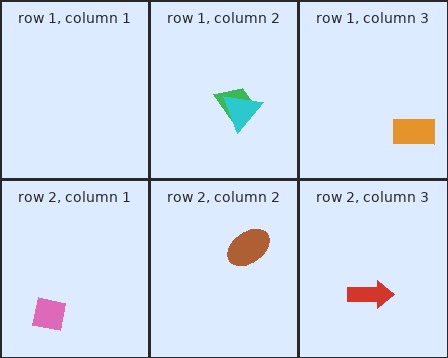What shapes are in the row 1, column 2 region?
The green trapezoid, the cyan triangle.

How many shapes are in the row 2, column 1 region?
1.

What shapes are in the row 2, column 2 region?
The brown ellipse.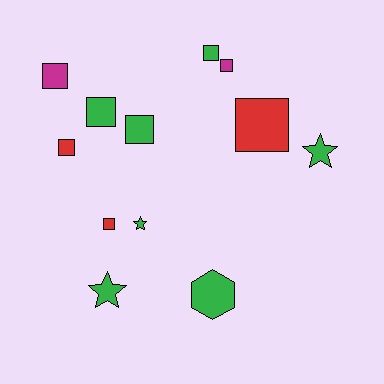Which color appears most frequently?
Green, with 7 objects.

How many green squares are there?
There are 3 green squares.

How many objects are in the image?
There are 12 objects.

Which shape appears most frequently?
Square, with 8 objects.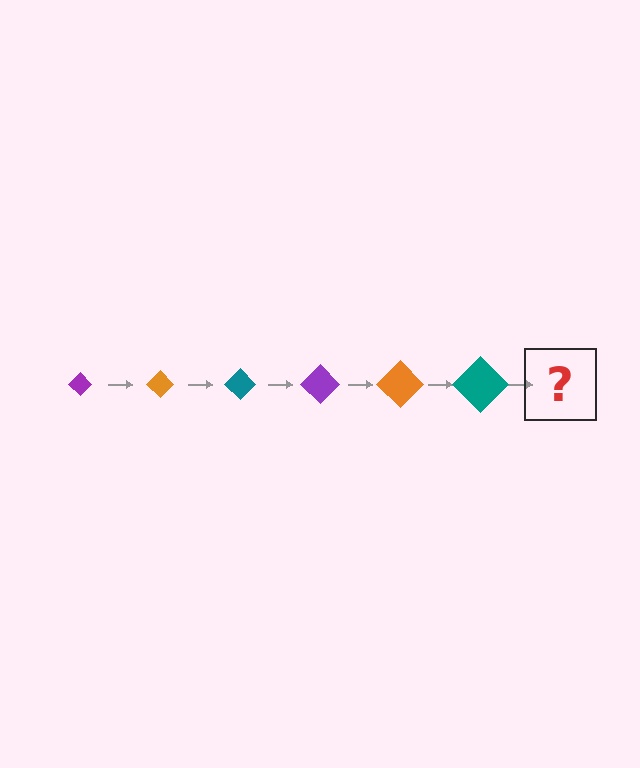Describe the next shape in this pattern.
It should be a purple diamond, larger than the previous one.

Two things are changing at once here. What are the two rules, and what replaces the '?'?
The two rules are that the diamond grows larger each step and the color cycles through purple, orange, and teal. The '?' should be a purple diamond, larger than the previous one.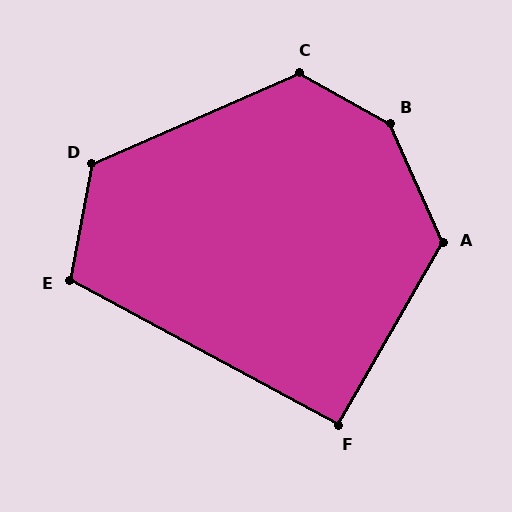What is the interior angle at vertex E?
Approximately 107 degrees (obtuse).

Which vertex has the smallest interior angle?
F, at approximately 92 degrees.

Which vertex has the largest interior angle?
B, at approximately 144 degrees.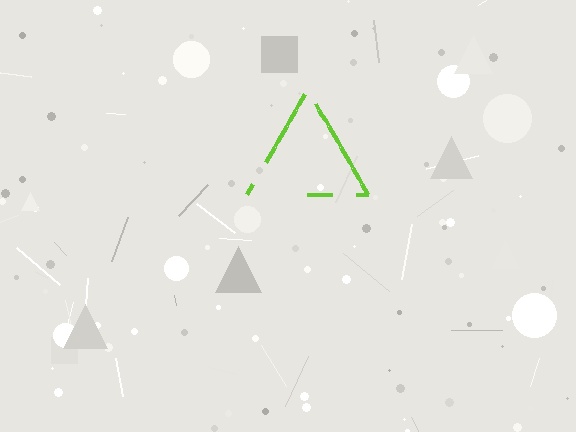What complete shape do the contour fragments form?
The contour fragments form a triangle.